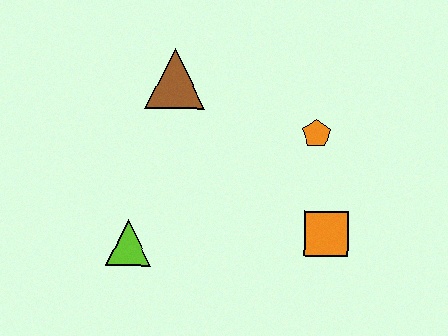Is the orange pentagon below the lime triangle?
No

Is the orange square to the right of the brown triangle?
Yes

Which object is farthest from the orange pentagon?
The lime triangle is farthest from the orange pentagon.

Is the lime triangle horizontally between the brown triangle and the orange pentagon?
No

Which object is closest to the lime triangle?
The brown triangle is closest to the lime triangle.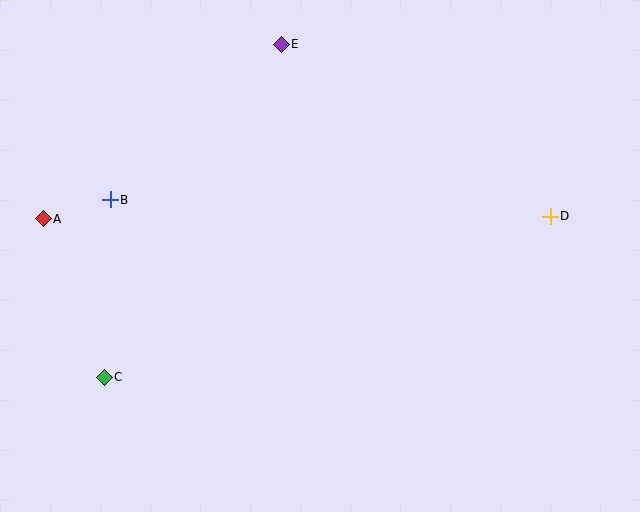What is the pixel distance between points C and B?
The distance between C and B is 177 pixels.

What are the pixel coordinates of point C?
Point C is at (104, 377).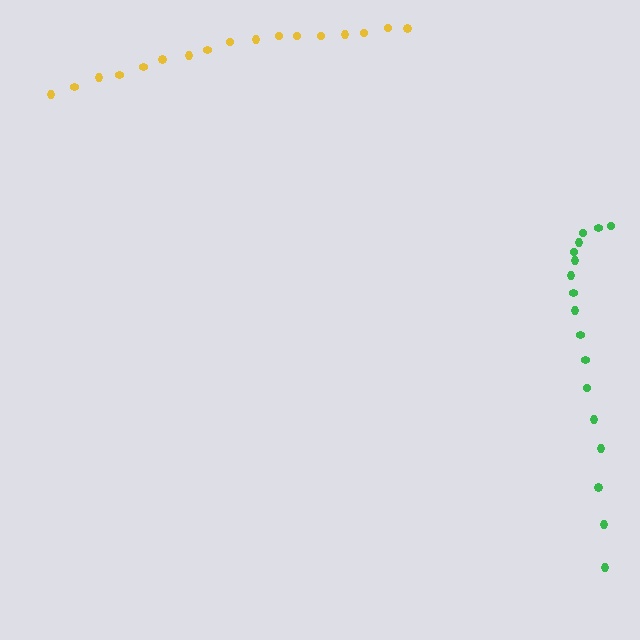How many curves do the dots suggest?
There are 2 distinct paths.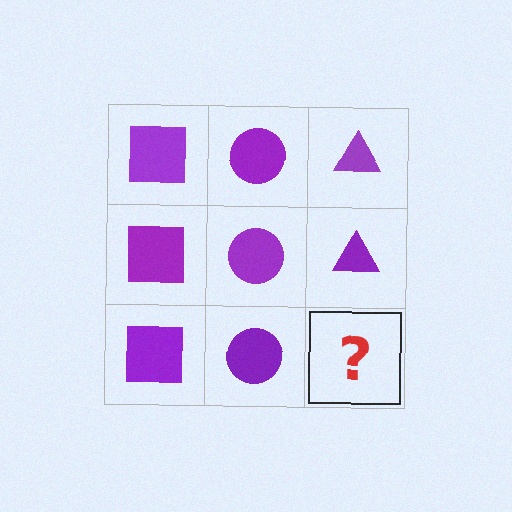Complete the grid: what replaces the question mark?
The question mark should be replaced with a purple triangle.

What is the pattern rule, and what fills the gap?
The rule is that each column has a consistent shape. The gap should be filled with a purple triangle.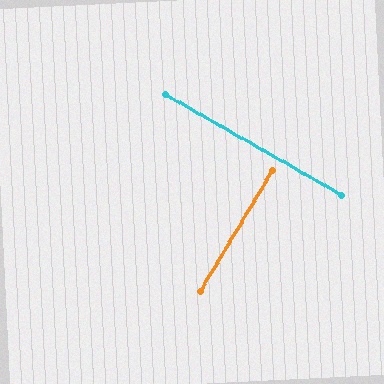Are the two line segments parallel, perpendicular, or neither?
Perpendicular — they meet at approximately 89°.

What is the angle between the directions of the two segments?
Approximately 89 degrees.